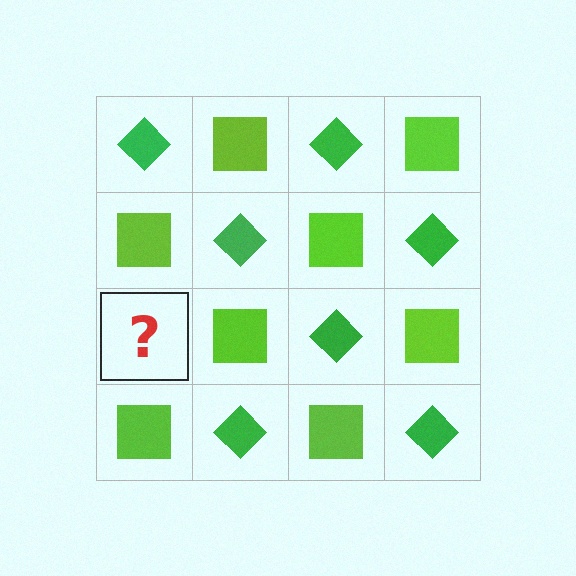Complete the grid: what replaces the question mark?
The question mark should be replaced with a green diamond.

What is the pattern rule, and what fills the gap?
The rule is that it alternates green diamond and lime square in a checkerboard pattern. The gap should be filled with a green diamond.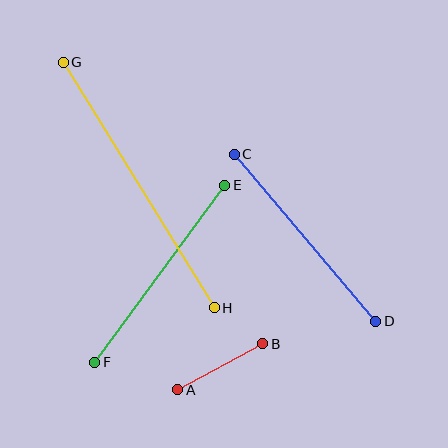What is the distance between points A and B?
The distance is approximately 97 pixels.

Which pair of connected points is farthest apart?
Points G and H are farthest apart.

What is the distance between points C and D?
The distance is approximately 219 pixels.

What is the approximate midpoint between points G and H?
The midpoint is at approximately (139, 185) pixels.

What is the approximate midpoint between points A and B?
The midpoint is at approximately (220, 367) pixels.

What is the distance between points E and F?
The distance is approximately 220 pixels.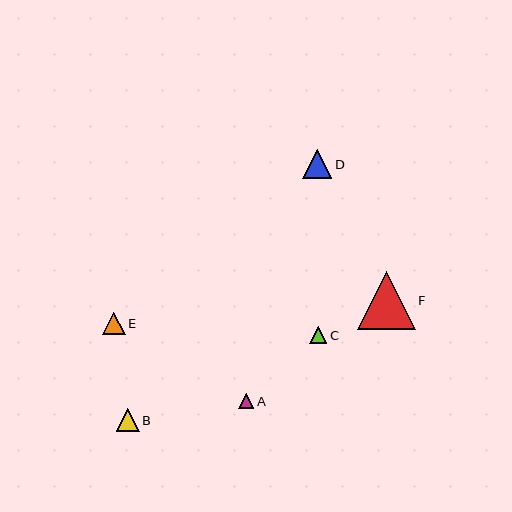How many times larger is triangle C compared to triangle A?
Triangle C is approximately 1.1 times the size of triangle A.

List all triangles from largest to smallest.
From largest to smallest: F, D, B, E, C, A.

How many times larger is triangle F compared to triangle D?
Triangle F is approximately 2.0 times the size of triangle D.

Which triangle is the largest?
Triangle F is the largest with a size of approximately 58 pixels.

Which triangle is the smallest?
Triangle A is the smallest with a size of approximately 15 pixels.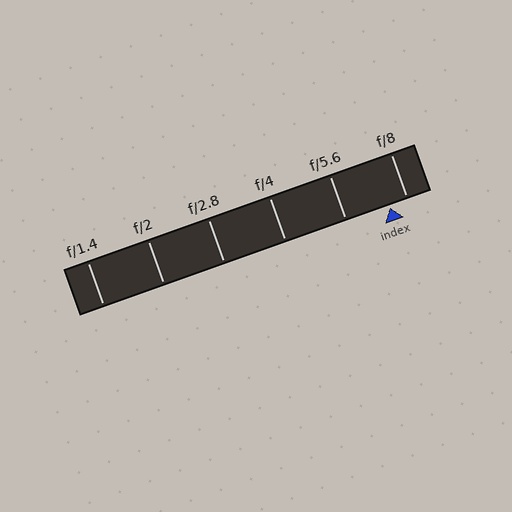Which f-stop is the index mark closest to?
The index mark is closest to f/8.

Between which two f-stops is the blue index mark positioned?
The index mark is between f/5.6 and f/8.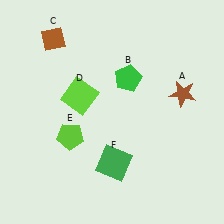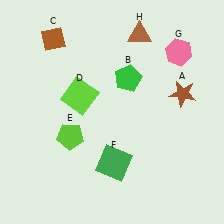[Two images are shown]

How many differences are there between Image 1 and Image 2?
There are 2 differences between the two images.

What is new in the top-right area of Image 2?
A pink hexagon (G) was added in the top-right area of Image 2.